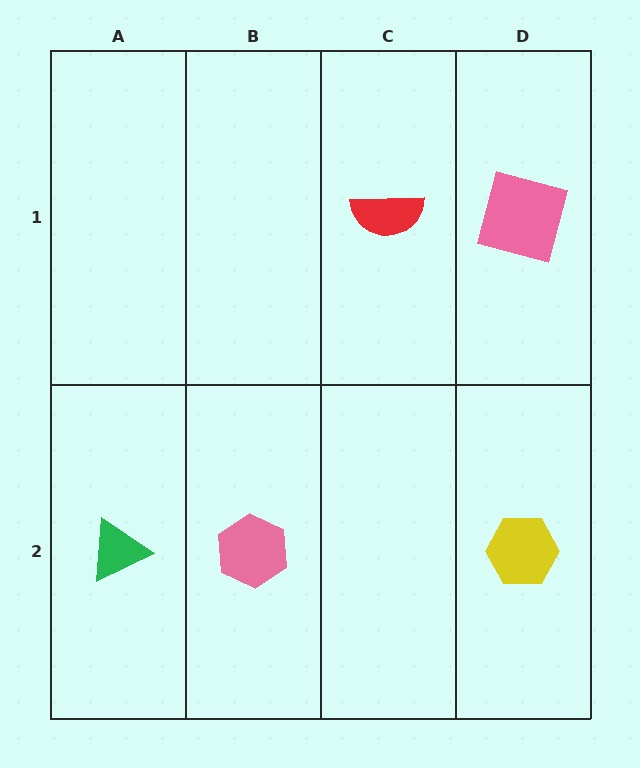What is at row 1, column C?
A red semicircle.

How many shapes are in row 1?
2 shapes.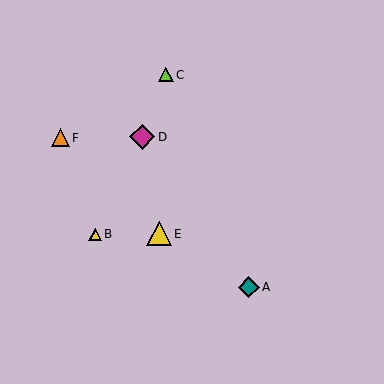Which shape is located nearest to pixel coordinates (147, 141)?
The magenta diamond (labeled D) at (142, 137) is nearest to that location.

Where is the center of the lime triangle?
The center of the lime triangle is at (166, 75).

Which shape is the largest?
The magenta diamond (labeled D) is the largest.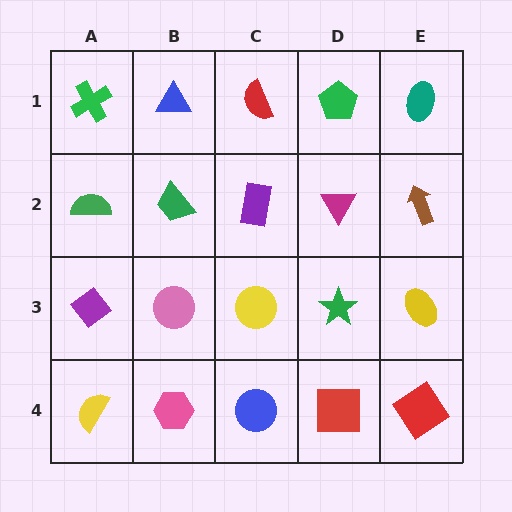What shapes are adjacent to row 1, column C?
A purple rectangle (row 2, column C), a blue triangle (row 1, column B), a green pentagon (row 1, column D).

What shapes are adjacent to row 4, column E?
A yellow ellipse (row 3, column E), a red square (row 4, column D).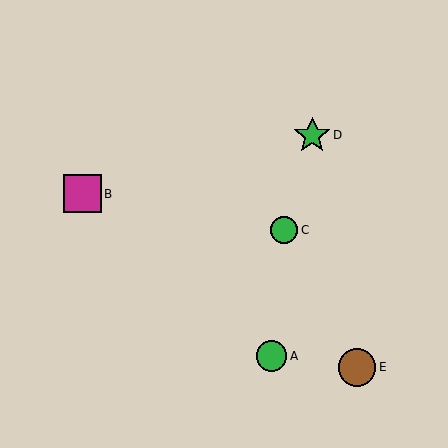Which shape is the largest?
The magenta square (labeled B) is the largest.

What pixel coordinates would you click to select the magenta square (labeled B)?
Click at (82, 194) to select the magenta square B.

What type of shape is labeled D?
Shape D is a green star.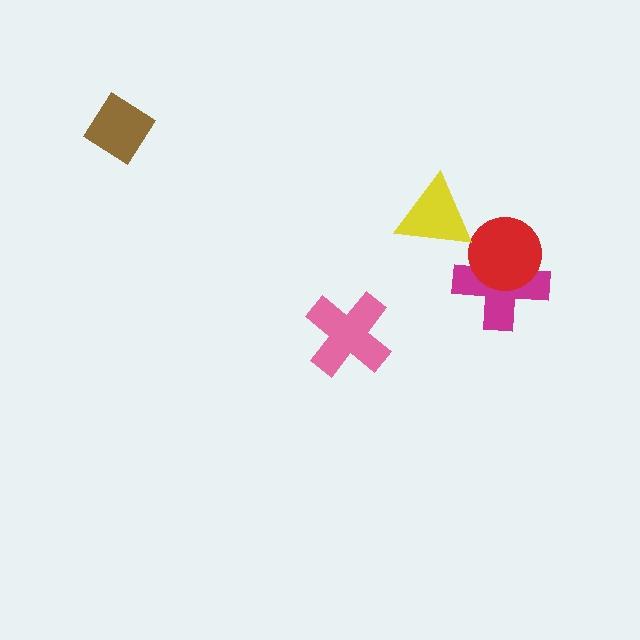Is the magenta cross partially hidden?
Yes, it is partially covered by another shape.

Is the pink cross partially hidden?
No, no other shape covers it.